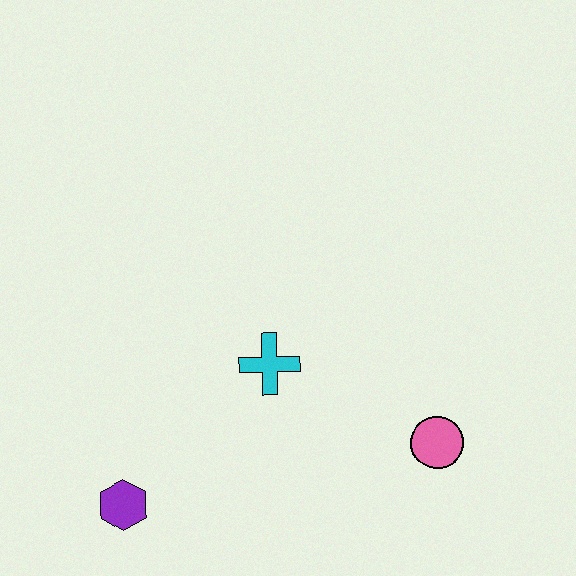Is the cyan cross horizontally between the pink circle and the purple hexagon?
Yes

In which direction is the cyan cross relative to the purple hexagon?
The cyan cross is to the right of the purple hexagon.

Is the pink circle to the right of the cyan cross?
Yes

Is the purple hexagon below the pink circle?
Yes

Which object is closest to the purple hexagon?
The cyan cross is closest to the purple hexagon.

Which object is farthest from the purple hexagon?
The pink circle is farthest from the purple hexagon.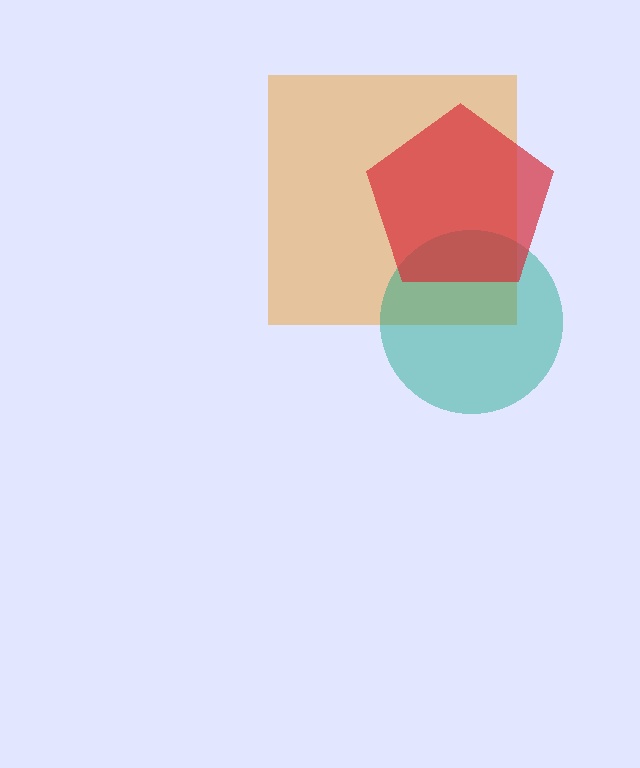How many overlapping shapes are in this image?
There are 3 overlapping shapes in the image.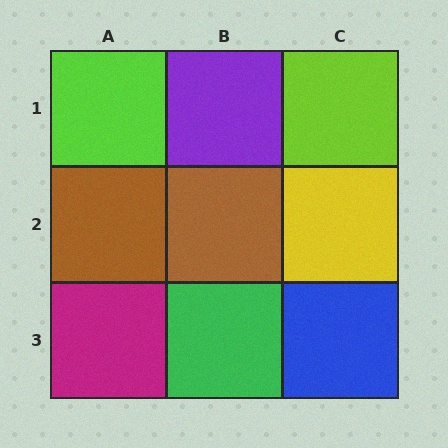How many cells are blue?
1 cell is blue.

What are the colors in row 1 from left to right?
Lime, purple, lime.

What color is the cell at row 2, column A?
Brown.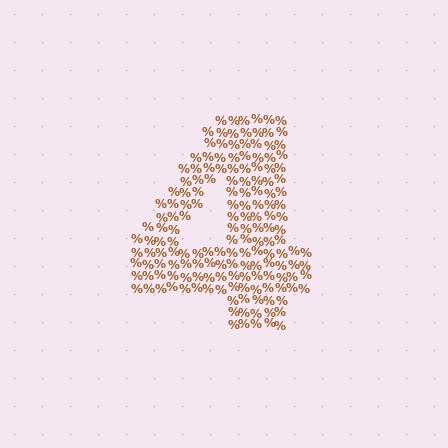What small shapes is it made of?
It is made of small percent signs.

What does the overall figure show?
The overall figure shows the digit 4.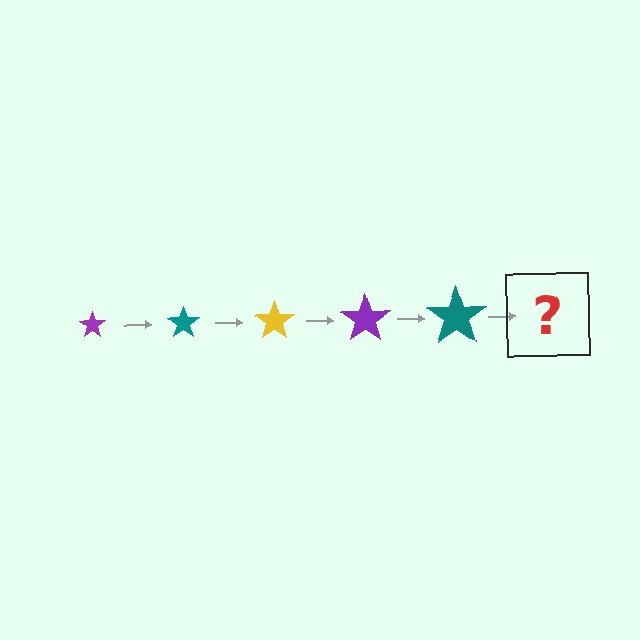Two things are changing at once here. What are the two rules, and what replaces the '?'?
The two rules are that the star grows larger each step and the color cycles through purple, teal, and yellow. The '?' should be a yellow star, larger than the previous one.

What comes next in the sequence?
The next element should be a yellow star, larger than the previous one.